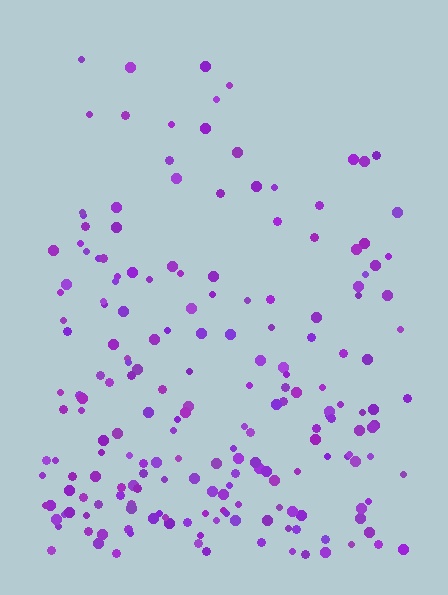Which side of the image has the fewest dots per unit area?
The top.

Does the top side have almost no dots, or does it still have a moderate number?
Still a moderate number, just noticeably fewer than the bottom.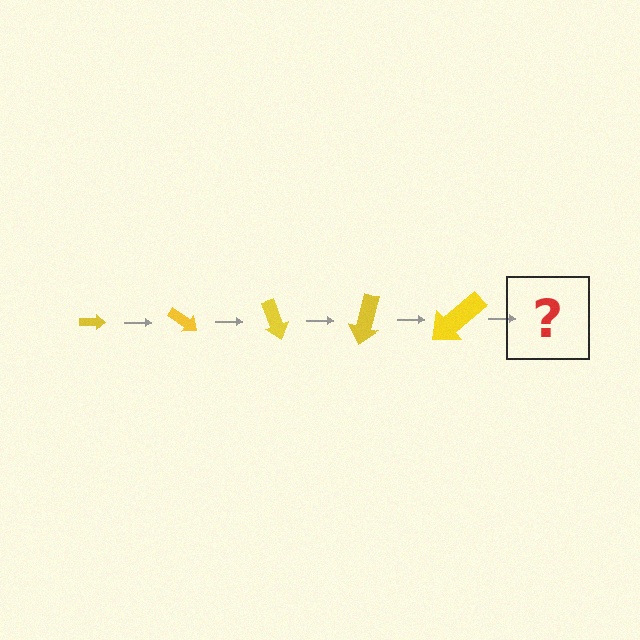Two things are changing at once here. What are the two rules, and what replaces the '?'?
The two rules are that the arrow grows larger each step and it rotates 35 degrees each step. The '?' should be an arrow, larger than the previous one and rotated 175 degrees from the start.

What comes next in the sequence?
The next element should be an arrow, larger than the previous one and rotated 175 degrees from the start.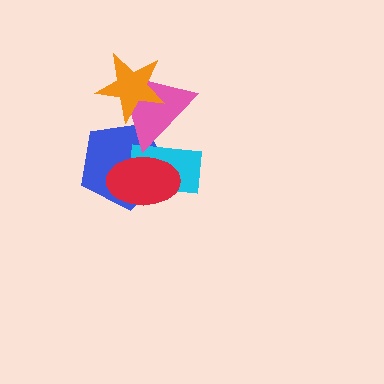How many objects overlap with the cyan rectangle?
3 objects overlap with the cyan rectangle.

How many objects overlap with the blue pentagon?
3 objects overlap with the blue pentagon.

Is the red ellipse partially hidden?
No, no other shape covers it.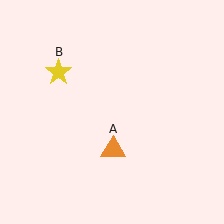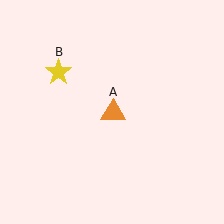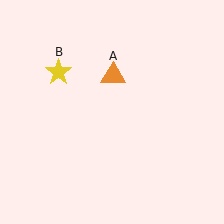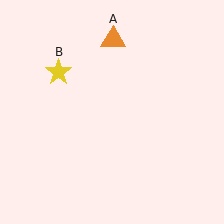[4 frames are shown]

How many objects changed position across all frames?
1 object changed position: orange triangle (object A).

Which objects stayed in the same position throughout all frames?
Yellow star (object B) remained stationary.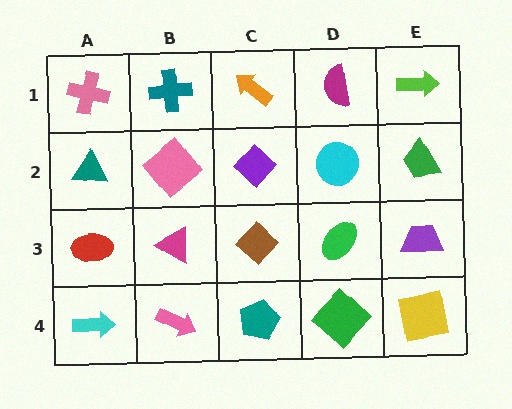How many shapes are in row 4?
5 shapes.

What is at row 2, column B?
A pink diamond.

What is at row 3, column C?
A brown diamond.